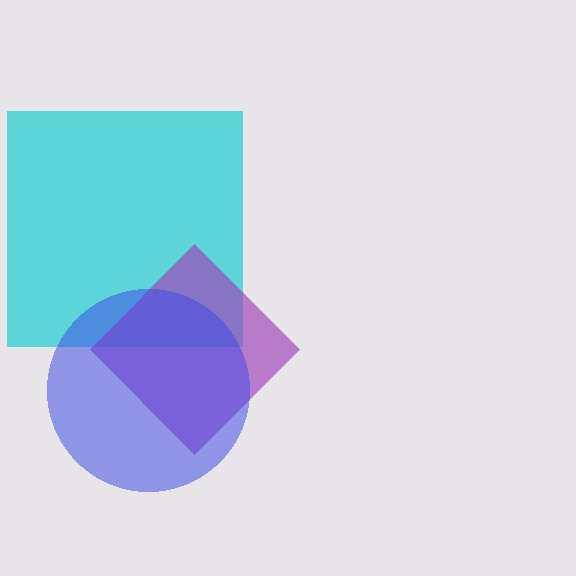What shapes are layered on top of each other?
The layered shapes are: a cyan square, a purple diamond, a blue circle.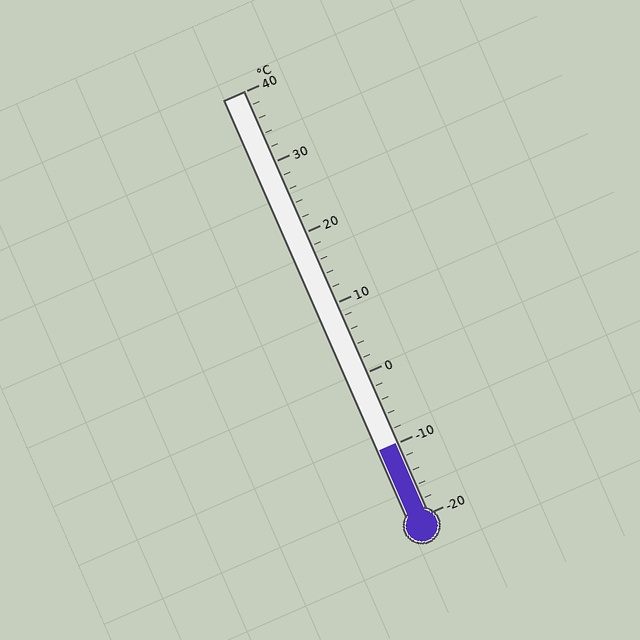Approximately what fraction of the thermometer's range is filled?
The thermometer is filled to approximately 15% of its range.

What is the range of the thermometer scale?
The thermometer scale ranges from -20°C to 40°C.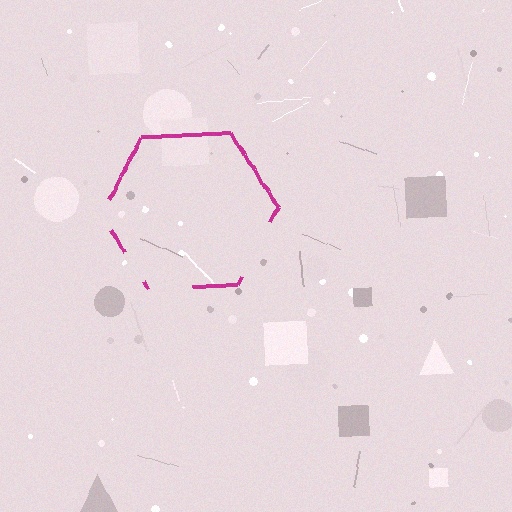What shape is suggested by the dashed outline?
The dashed outline suggests a hexagon.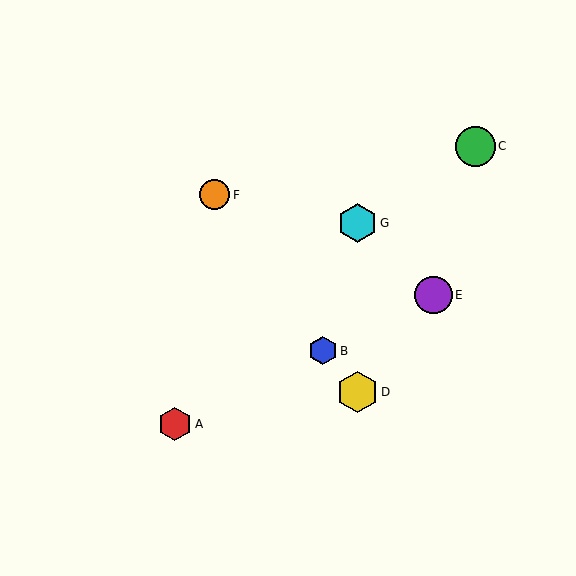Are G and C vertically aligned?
No, G is at x≈357 and C is at x≈475.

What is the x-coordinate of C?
Object C is at x≈475.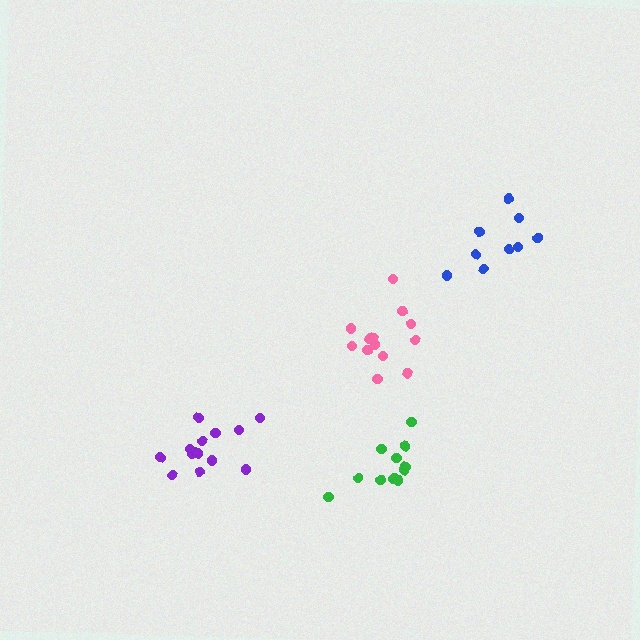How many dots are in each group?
Group 1: 11 dots, Group 2: 13 dots, Group 3: 9 dots, Group 4: 13 dots (46 total).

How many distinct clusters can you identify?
There are 4 distinct clusters.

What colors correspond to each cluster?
The clusters are colored: green, pink, blue, purple.